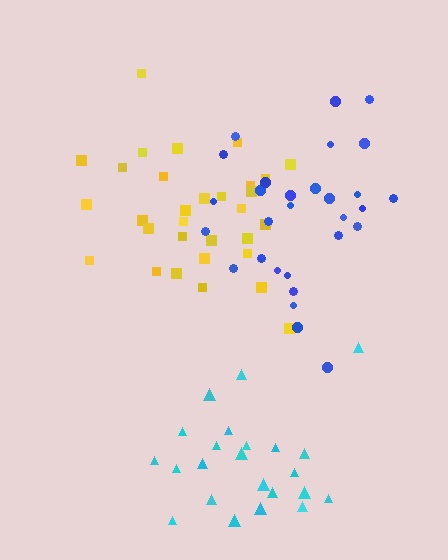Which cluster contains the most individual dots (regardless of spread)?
Yellow (31).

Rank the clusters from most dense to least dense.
cyan, yellow, blue.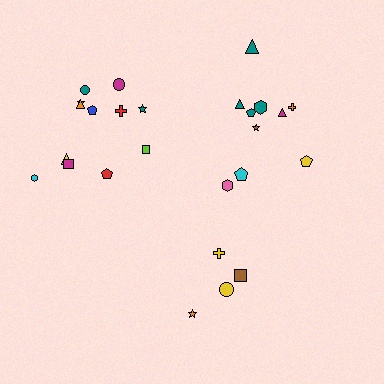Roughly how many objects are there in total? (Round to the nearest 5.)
Roughly 25 objects in total.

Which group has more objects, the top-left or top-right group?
The top-left group.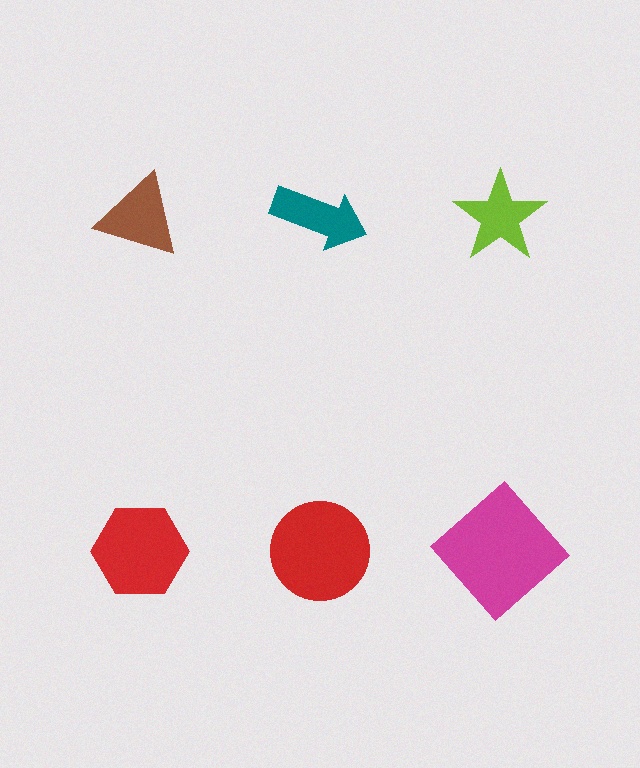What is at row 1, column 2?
A teal arrow.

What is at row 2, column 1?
A red hexagon.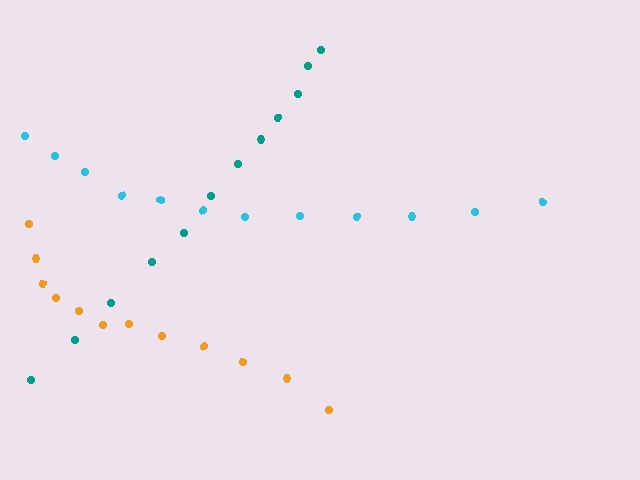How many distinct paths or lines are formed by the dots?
There are 3 distinct paths.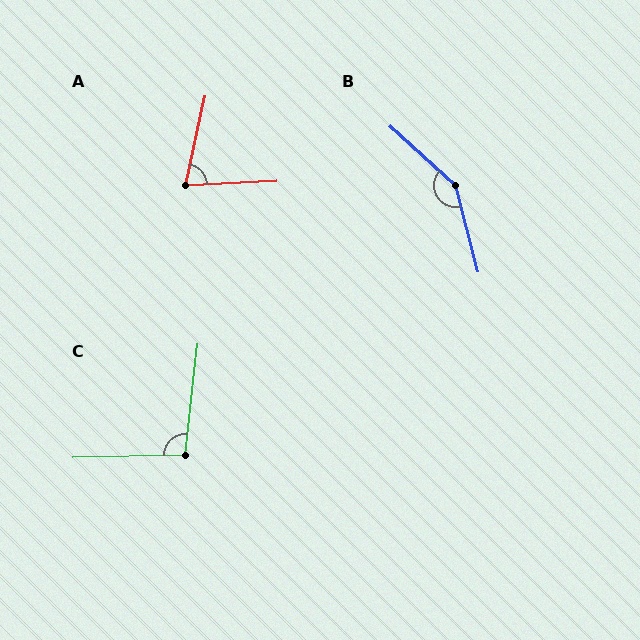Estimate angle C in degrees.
Approximately 98 degrees.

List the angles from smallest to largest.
A (75°), C (98°), B (147°).